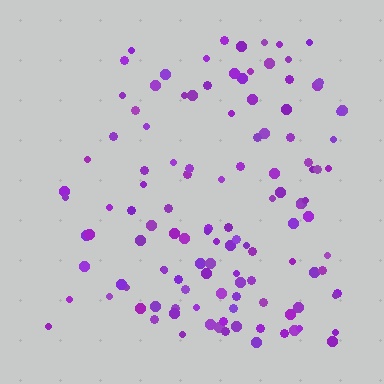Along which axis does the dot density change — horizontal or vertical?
Horizontal.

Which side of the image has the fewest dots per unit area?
The left.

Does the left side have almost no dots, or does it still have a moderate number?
Still a moderate number, just noticeably fewer than the right.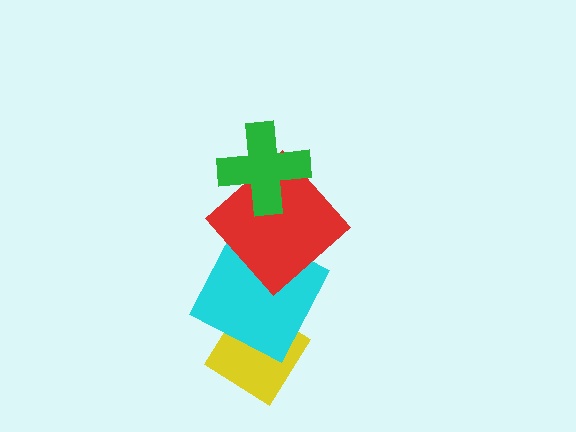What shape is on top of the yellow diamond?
The cyan square is on top of the yellow diamond.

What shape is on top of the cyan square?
The red diamond is on top of the cyan square.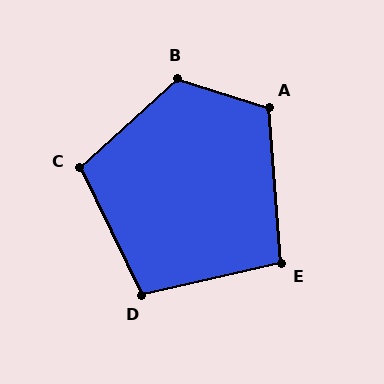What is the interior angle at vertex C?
Approximately 107 degrees (obtuse).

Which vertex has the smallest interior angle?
E, at approximately 98 degrees.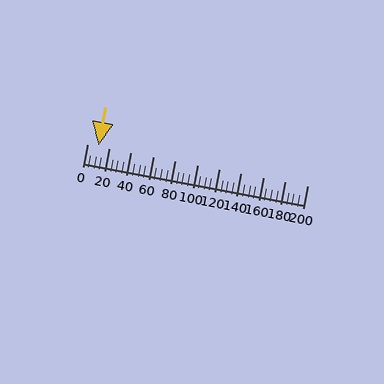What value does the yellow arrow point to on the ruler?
The yellow arrow points to approximately 10.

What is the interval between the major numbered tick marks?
The major tick marks are spaced 20 units apart.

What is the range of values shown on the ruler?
The ruler shows values from 0 to 200.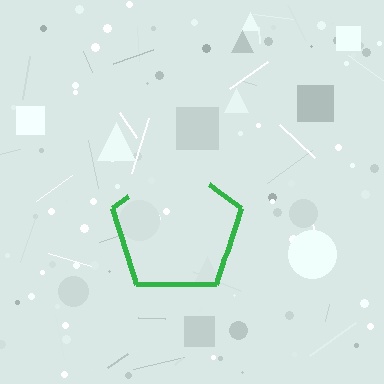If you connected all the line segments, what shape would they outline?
They would outline a pentagon.